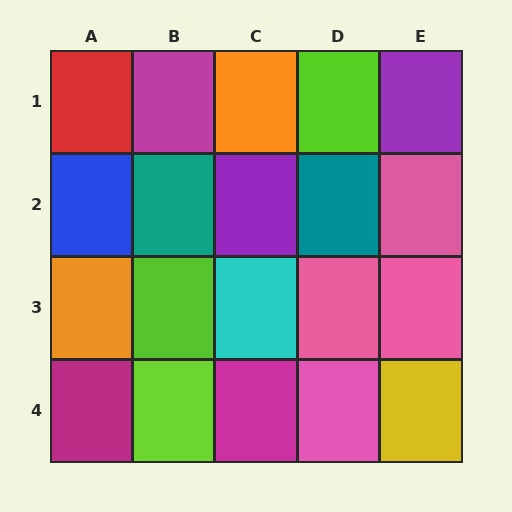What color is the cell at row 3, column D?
Pink.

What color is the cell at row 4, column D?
Pink.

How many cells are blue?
1 cell is blue.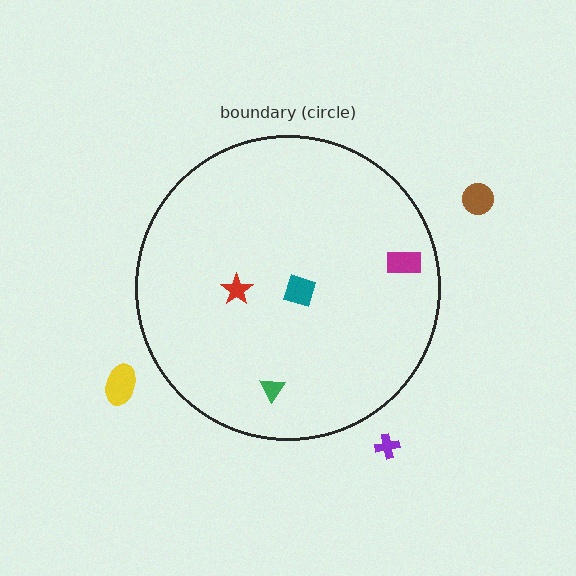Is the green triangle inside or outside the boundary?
Inside.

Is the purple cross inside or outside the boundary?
Outside.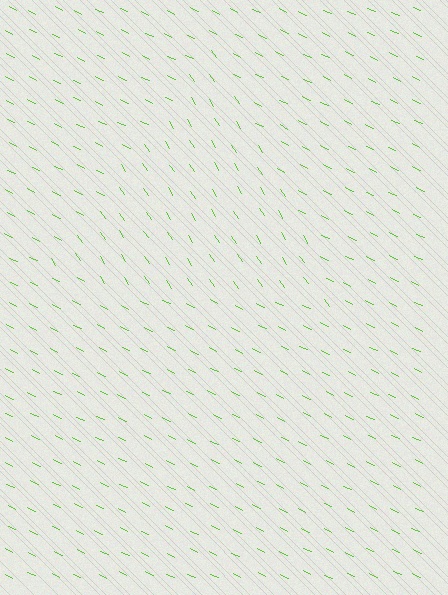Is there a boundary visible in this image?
Yes, there is a texture boundary formed by a change in line orientation.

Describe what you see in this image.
The image is filled with small lime line segments. A triangle region in the image has lines oriented differently from the surrounding lines, creating a visible texture boundary.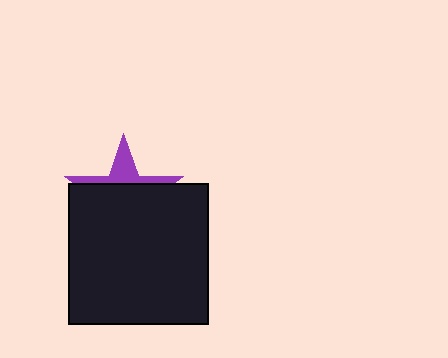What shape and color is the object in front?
The object in front is a black square.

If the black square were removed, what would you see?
You would see the complete purple star.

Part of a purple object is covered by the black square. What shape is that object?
It is a star.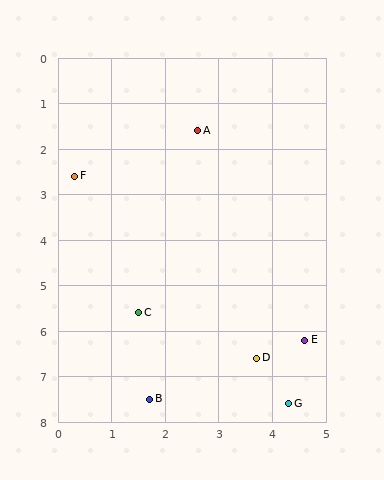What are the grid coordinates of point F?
Point F is at approximately (0.3, 2.6).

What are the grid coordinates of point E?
Point E is at approximately (4.6, 6.2).